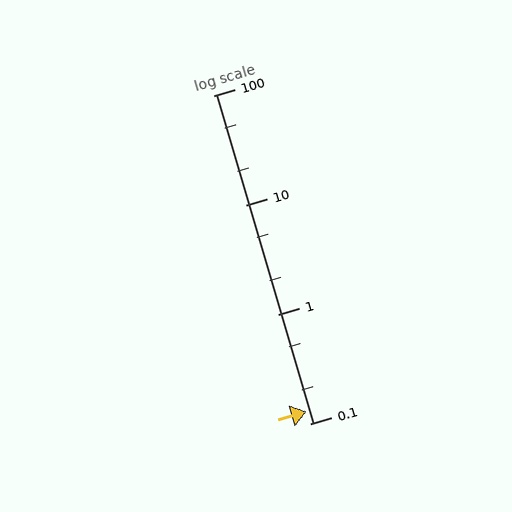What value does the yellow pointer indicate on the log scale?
The pointer indicates approximately 0.13.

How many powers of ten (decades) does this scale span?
The scale spans 3 decades, from 0.1 to 100.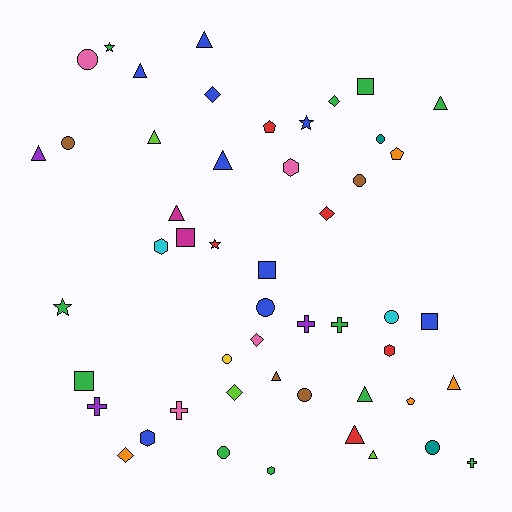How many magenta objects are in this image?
There are 2 magenta objects.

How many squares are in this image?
There are 5 squares.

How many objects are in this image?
There are 50 objects.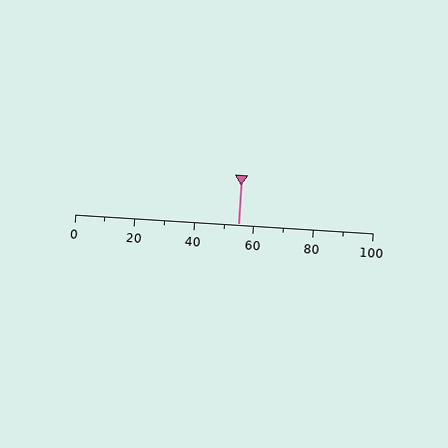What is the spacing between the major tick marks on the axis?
The major ticks are spaced 20 apart.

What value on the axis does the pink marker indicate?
The marker indicates approximately 55.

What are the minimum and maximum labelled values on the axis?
The axis runs from 0 to 100.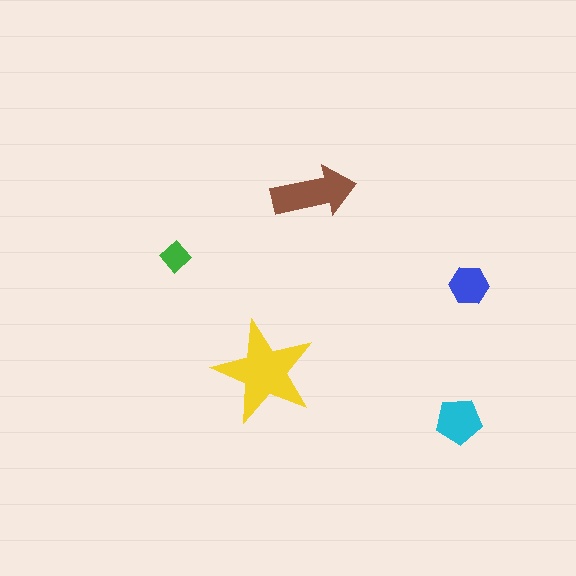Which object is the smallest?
The green diamond.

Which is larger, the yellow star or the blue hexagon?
The yellow star.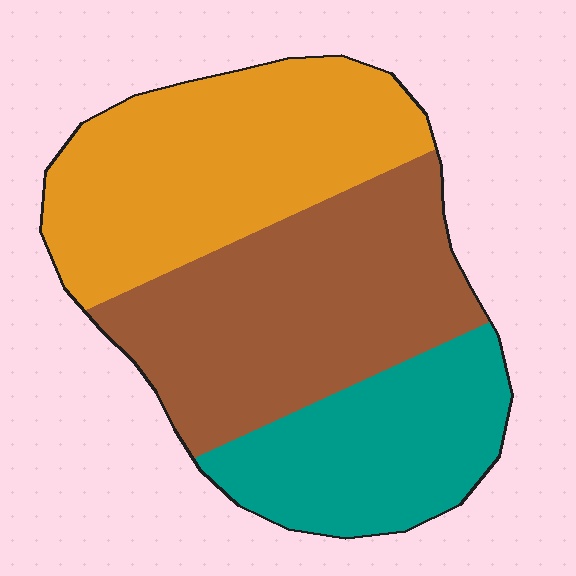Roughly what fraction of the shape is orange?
Orange takes up about three eighths (3/8) of the shape.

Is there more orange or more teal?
Orange.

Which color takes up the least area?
Teal, at roughly 25%.